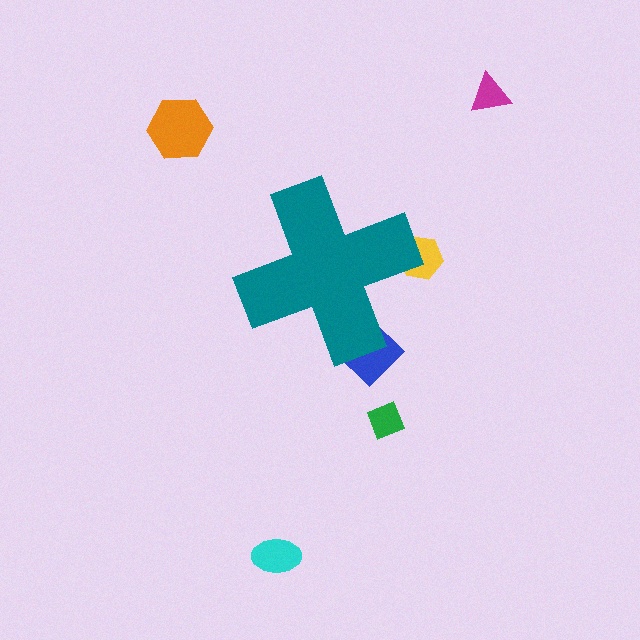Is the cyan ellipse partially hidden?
No, the cyan ellipse is fully visible.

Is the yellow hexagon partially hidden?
Yes, the yellow hexagon is partially hidden behind the teal cross.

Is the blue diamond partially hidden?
Yes, the blue diamond is partially hidden behind the teal cross.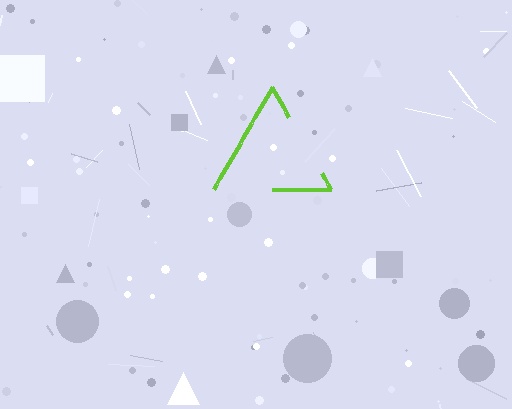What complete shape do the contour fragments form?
The contour fragments form a triangle.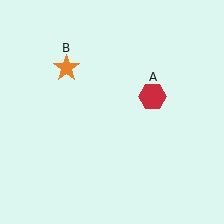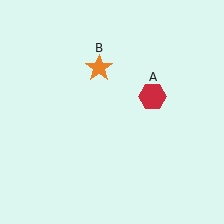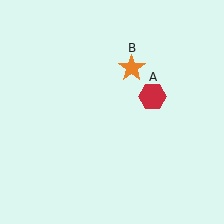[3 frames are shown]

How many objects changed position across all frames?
1 object changed position: orange star (object B).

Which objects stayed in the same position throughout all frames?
Red hexagon (object A) remained stationary.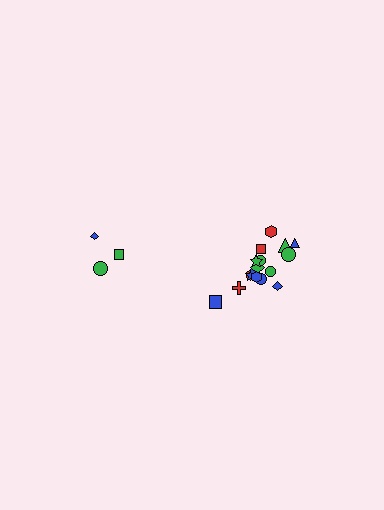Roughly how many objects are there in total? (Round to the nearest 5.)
Roughly 20 objects in total.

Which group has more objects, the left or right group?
The right group.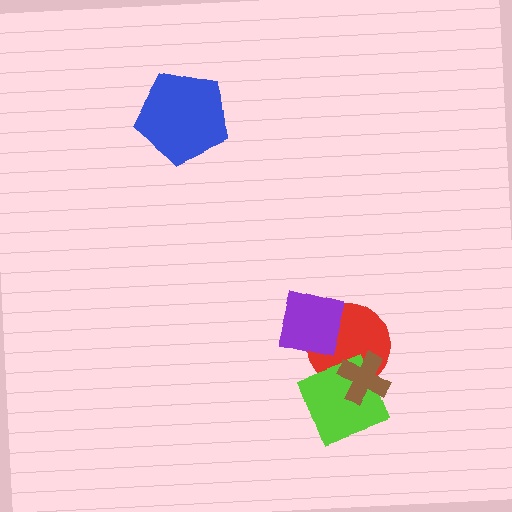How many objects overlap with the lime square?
2 objects overlap with the lime square.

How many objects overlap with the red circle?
3 objects overlap with the red circle.